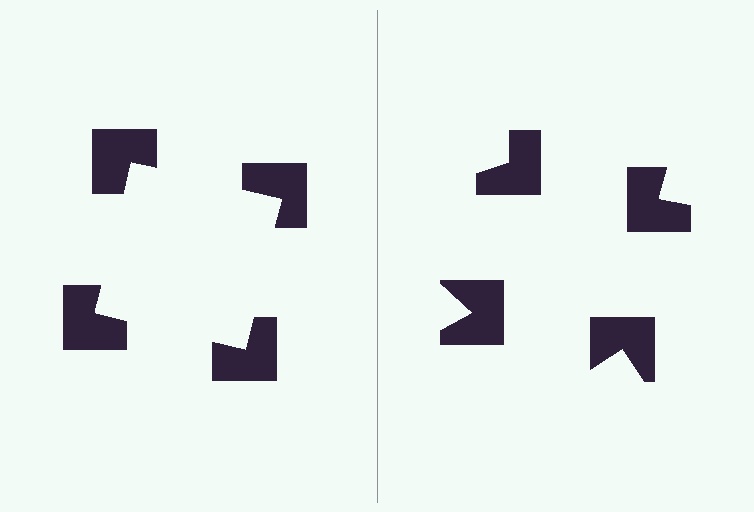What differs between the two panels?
The notched squares are positioned identically on both sides; only the wedge orientations differ. On the left they align to a square; on the right they are misaligned.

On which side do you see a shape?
An illusory square appears on the left side. On the right side the wedge cuts are rotated, so no coherent shape forms.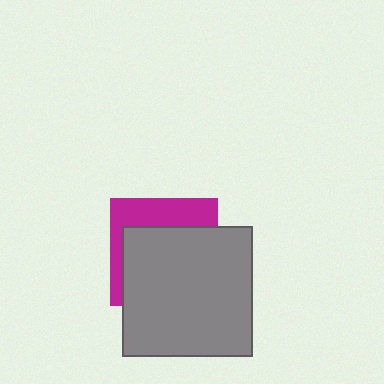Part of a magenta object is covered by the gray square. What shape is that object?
It is a square.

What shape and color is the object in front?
The object in front is a gray square.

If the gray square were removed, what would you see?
You would see the complete magenta square.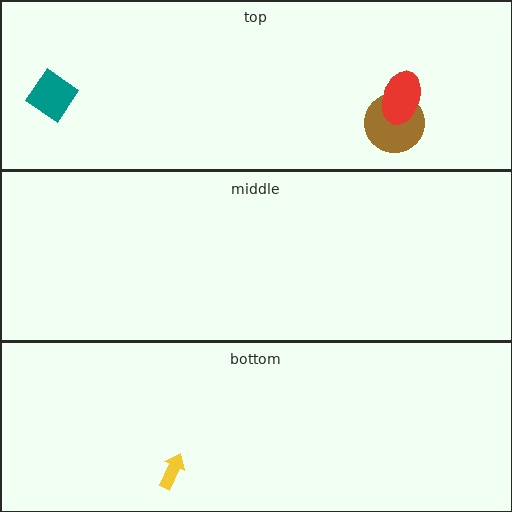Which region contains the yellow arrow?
The bottom region.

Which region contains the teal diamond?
The top region.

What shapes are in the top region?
The teal diamond, the brown circle, the red ellipse.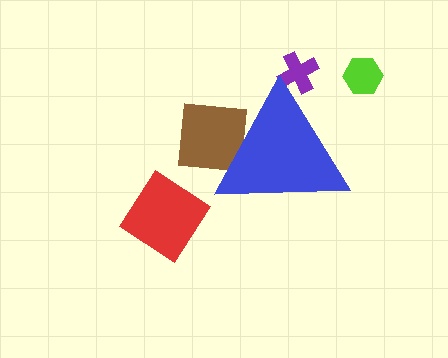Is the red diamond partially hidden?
No, the red diamond is fully visible.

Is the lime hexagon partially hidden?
No, the lime hexagon is fully visible.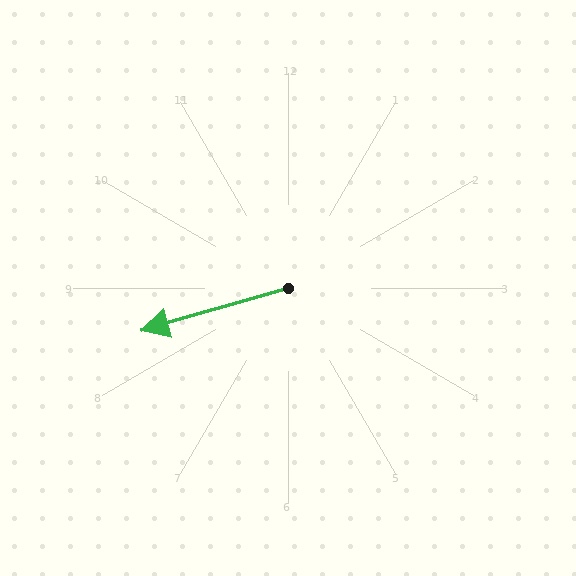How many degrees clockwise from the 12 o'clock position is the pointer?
Approximately 254 degrees.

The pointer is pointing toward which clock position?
Roughly 8 o'clock.